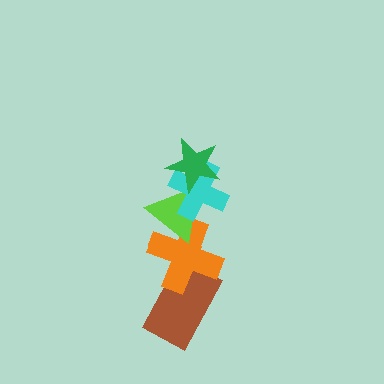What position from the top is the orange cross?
The orange cross is 4th from the top.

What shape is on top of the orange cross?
The lime triangle is on top of the orange cross.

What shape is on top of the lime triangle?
The cyan cross is on top of the lime triangle.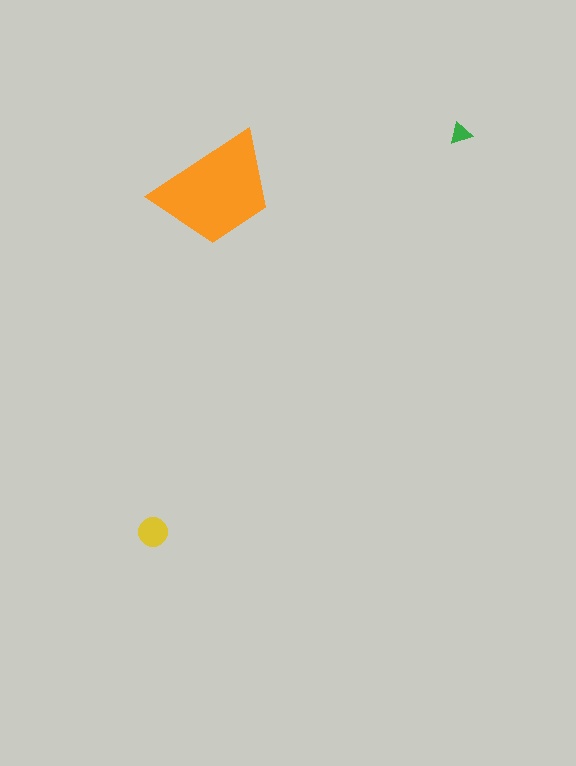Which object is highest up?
The green triangle is topmost.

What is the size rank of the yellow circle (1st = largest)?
2nd.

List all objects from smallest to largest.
The green triangle, the yellow circle, the orange trapezoid.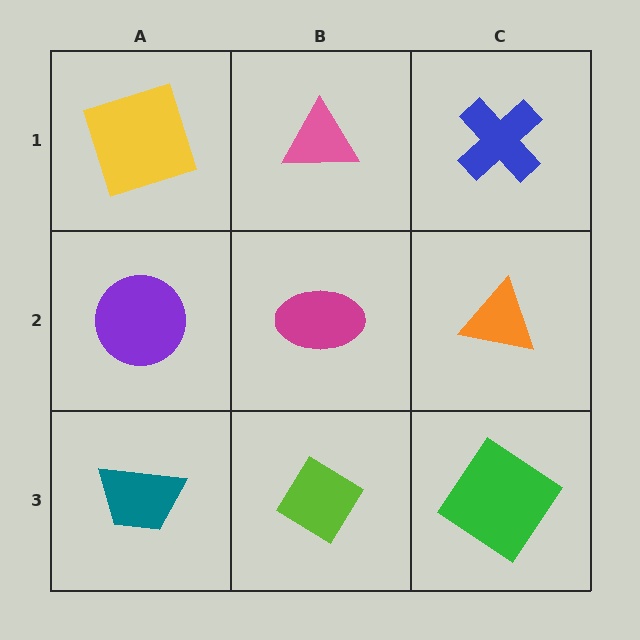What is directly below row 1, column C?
An orange triangle.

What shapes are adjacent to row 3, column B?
A magenta ellipse (row 2, column B), a teal trapezoid (row 3, column A), a green diamond (row 3, column C).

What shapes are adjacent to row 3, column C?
An orange triangle (row 2, column C), a lime diamond (row 3, column B).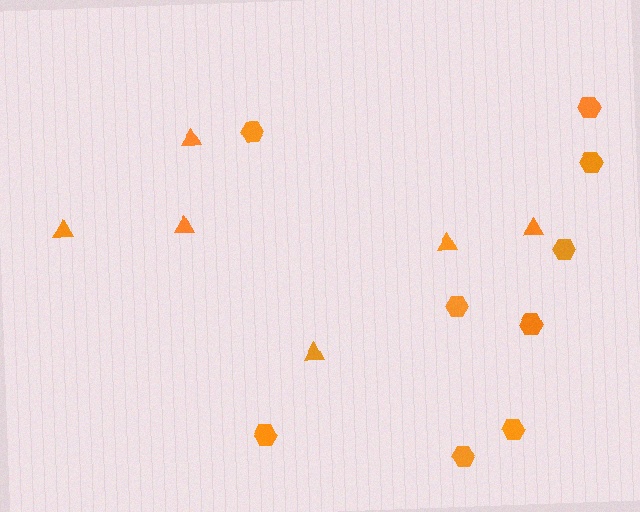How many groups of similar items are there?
There are 2 groups: one group of triangles (6) and one group of hexagons (9).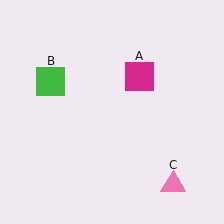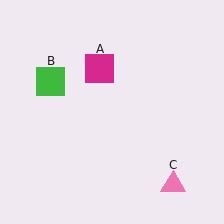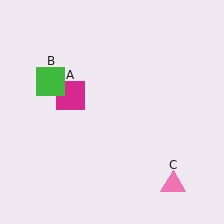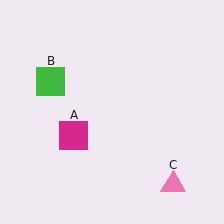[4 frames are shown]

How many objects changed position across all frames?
1 object changed position: magenta square (object A).